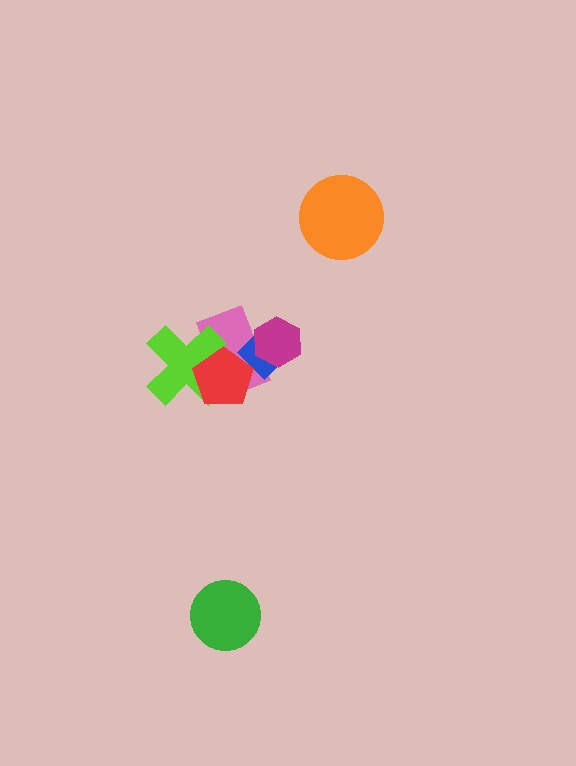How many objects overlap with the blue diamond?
3 objects overlap with the blue diamond.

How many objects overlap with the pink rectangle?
4 objects overlap with the pink rectangle.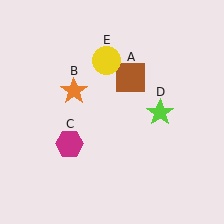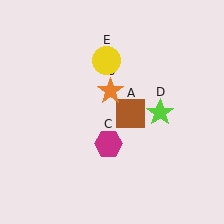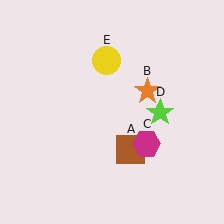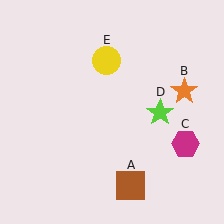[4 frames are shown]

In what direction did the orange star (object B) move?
The orange star (object B) moved right.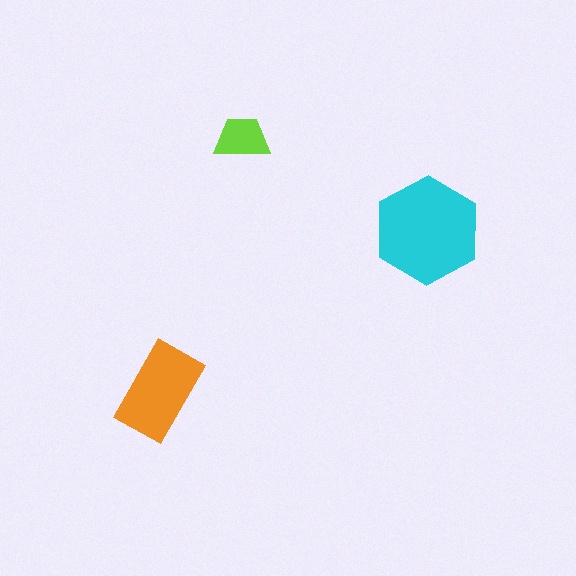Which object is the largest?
The cyan hexagon.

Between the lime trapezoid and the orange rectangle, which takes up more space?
The orange rectangle.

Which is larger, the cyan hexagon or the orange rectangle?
The cyan hexagon.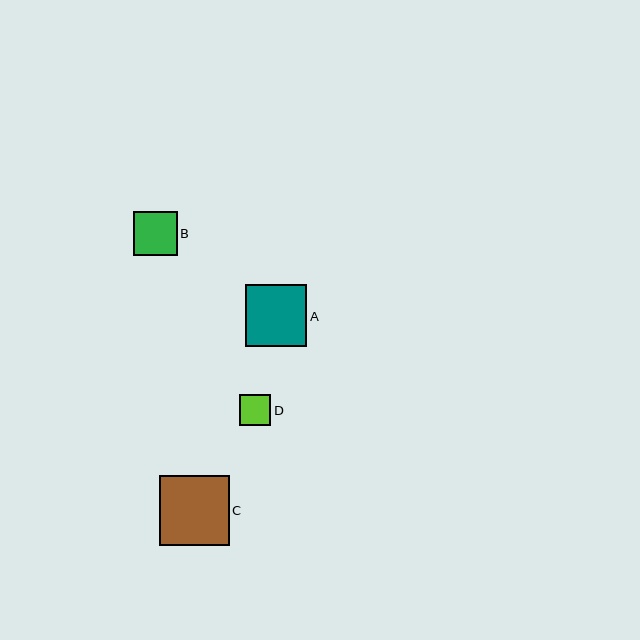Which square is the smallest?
Square D is the smallest with a size of approximately 31 pixels.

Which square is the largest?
Square C is the largest with a size of approximately 70 pixels.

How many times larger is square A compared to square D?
Square A is approximately 2.0 times the size of square D.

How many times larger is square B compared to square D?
Square B is approximately 1.4 times the size of square D.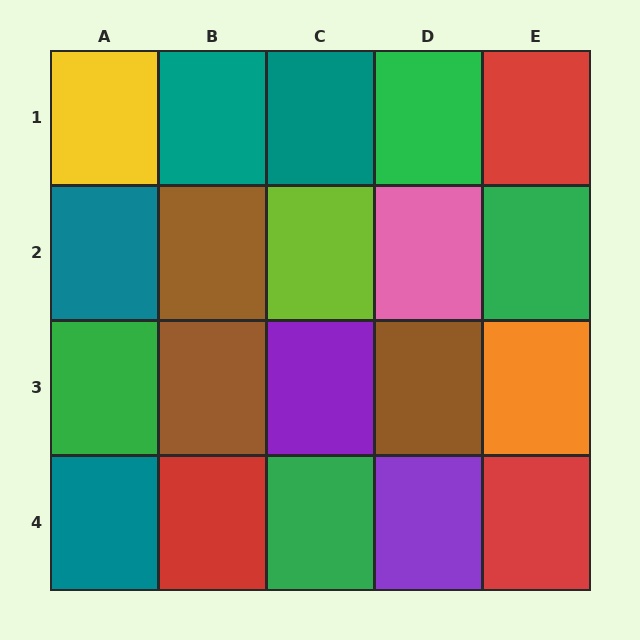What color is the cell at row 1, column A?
Yellow.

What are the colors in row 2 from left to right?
Teal, brown, lime, pink, green.